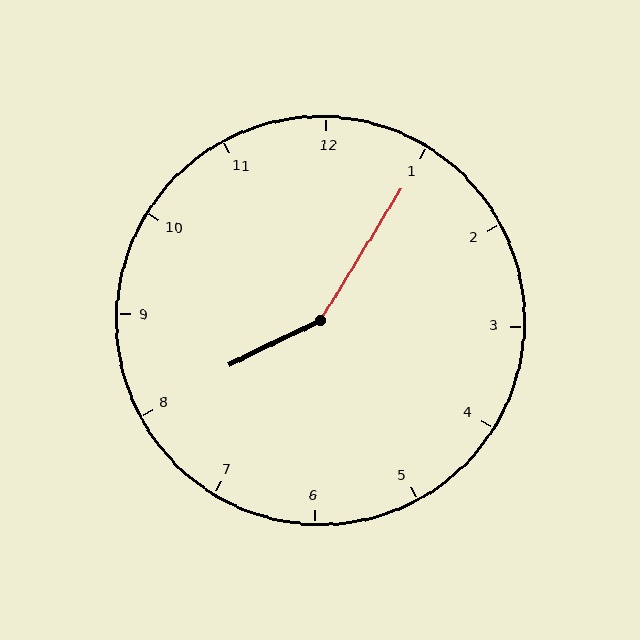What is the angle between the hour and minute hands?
Approximately 148 degrees.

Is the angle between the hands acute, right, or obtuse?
It is obtuse.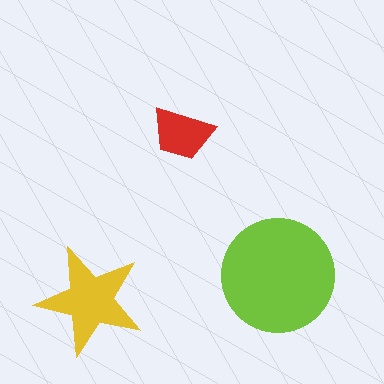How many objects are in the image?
There are 3 objects in the image.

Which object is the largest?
The lime circle.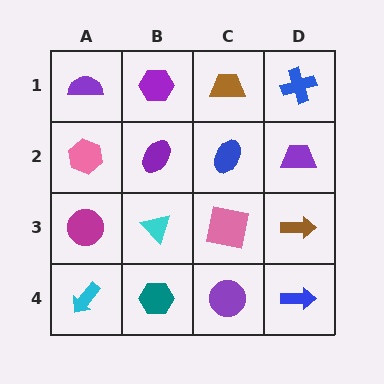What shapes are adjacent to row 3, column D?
A purple trapezoid (row 2, column D), a blue arrow (row 4, column D), a pink square (row 3, column C).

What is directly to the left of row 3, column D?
A pink square.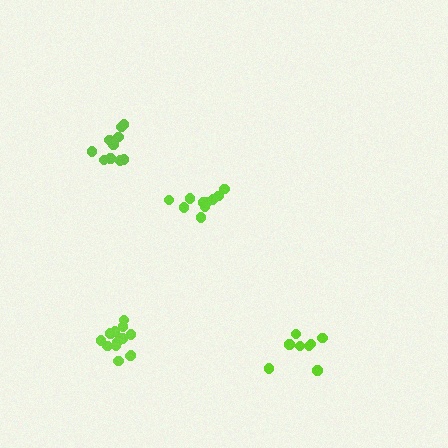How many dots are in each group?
Group 1: 8 dots, Group 2: 13 dots, Group 3: 10 dots, Group 4: 10 dots (41 total).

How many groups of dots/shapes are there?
There are 4 groups.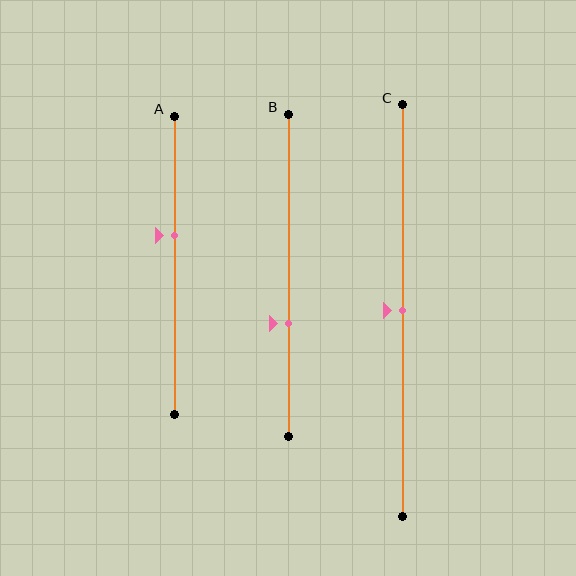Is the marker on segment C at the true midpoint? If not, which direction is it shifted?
Yes, the marker on segment C is at the true midpoint.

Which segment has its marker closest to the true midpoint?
Segment C has its marker closest to the true midpoint.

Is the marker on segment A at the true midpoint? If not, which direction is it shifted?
No, the marker on segment A is shifted upward by about 10% of the segment length.